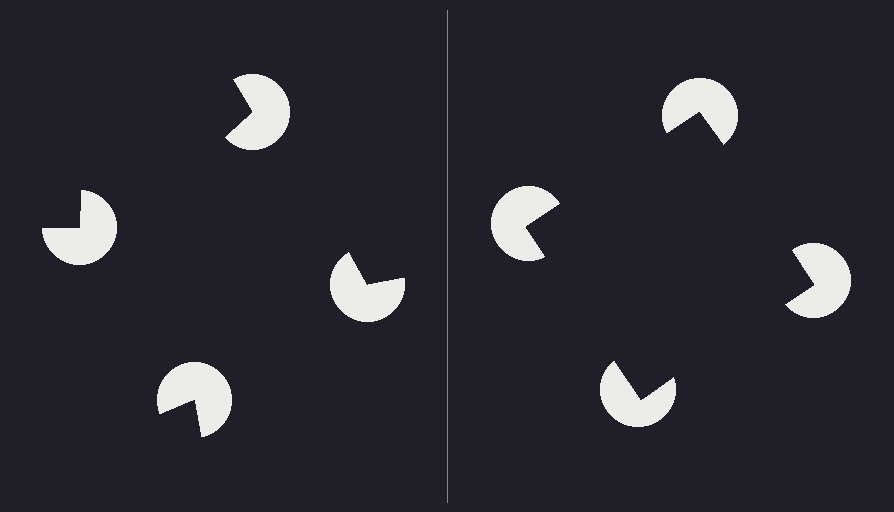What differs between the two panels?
The pac-man discs are positioned identically on both sides; only the wedge orientations differ. On the right they align to a square; on the left they are misaligned.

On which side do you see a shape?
An illusory square appears on the right side. On the left side the wedge cuts are rotated, so no coherent shape forms.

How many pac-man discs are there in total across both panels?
8 — 4 on each side.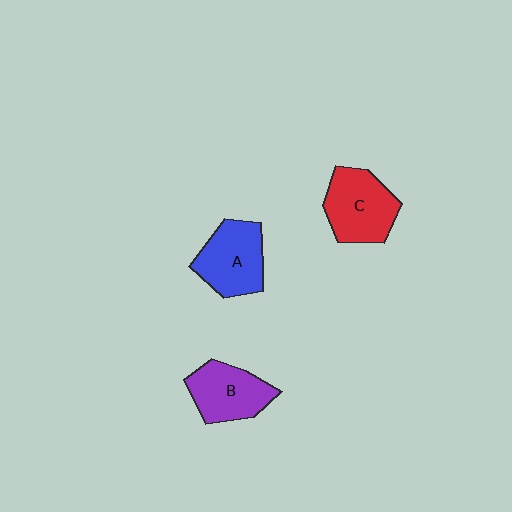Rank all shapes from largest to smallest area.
From largest to smallest: C (red), A (blue), B (purple).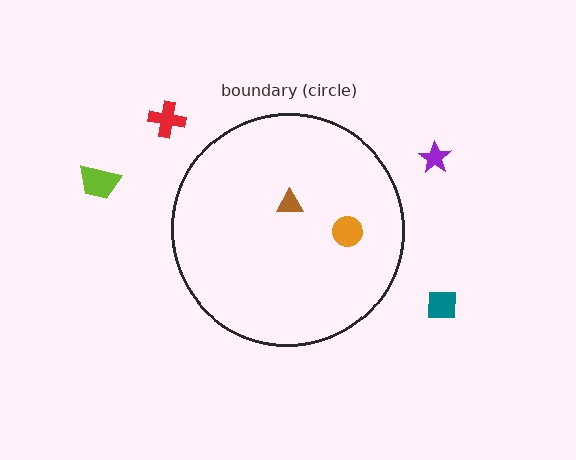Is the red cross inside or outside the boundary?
Outside.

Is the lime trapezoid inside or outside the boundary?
Outside.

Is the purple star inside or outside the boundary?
Outside.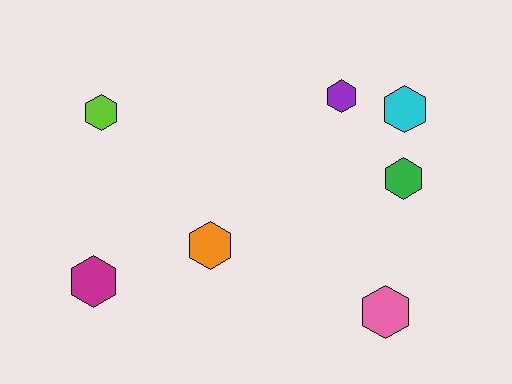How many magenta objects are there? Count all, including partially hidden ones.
There is 1 magenta object.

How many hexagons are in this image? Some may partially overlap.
There are 7 hexagons.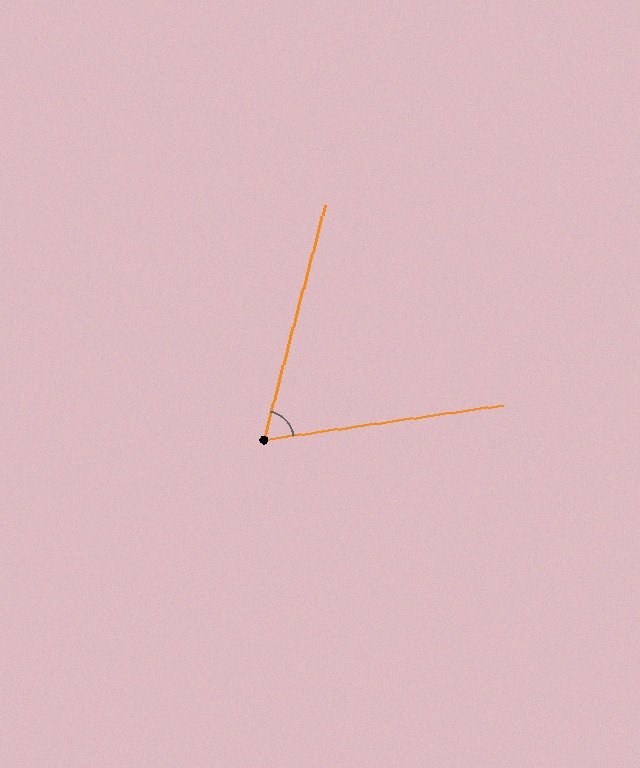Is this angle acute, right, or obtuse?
It is acute.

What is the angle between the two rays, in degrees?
Approximately 67 degrees.